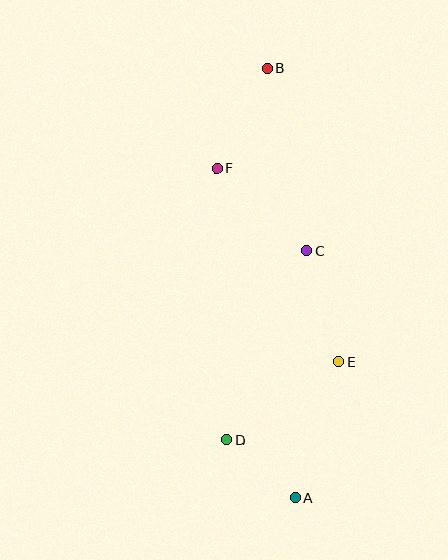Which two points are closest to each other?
Points A and D are closest to each other.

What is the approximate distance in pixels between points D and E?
The distance between D and E is approximately 136 pixels.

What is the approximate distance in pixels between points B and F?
The distance between B and F is approximately 112 pixels.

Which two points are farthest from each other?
Points A and B are farthest from each other.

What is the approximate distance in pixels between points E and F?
The distance between E and F is approximately 229 pixels.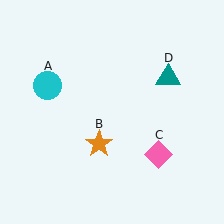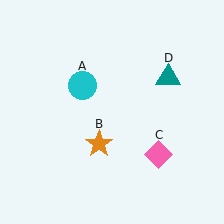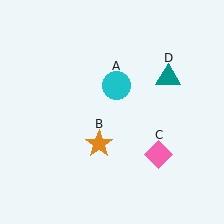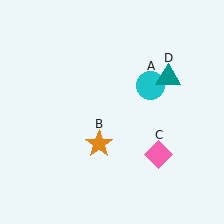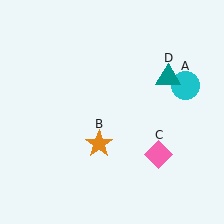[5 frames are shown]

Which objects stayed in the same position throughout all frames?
Orange star (object B) and pink diamond (object C) and teal triangle (object D) remained stationary.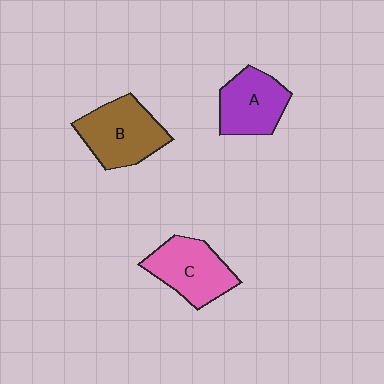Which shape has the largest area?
Shape B (brown).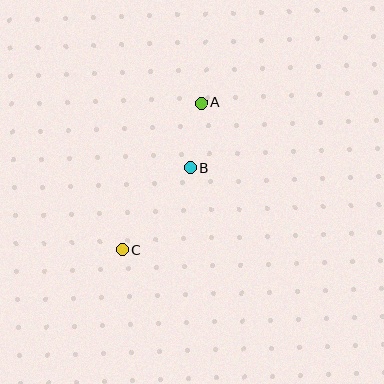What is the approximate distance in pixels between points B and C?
The distance between B and C is approximately 107 pixels.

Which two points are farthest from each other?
Points A and C are farthest from each other.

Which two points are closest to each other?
Points A and B are closest to each other.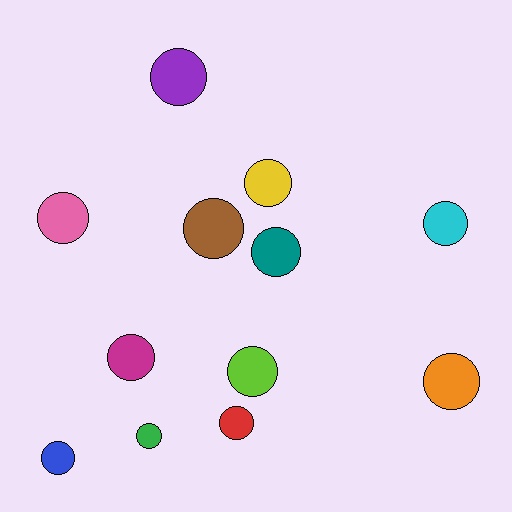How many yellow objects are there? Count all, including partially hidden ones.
There is 1 yellow object.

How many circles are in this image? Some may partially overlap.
There are 12 circles.